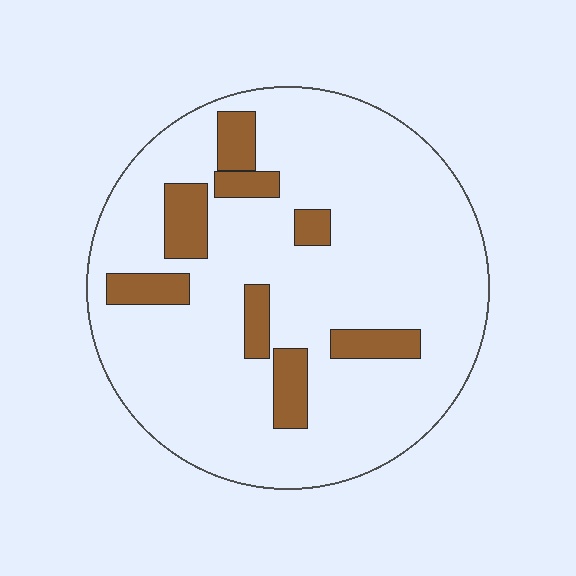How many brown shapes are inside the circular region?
8.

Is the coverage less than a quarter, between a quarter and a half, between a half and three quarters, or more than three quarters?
Less than a quarter.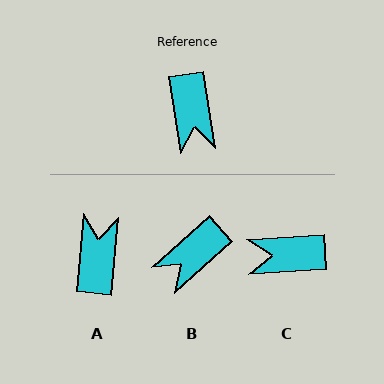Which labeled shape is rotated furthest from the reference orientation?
A, about 166 degrees away.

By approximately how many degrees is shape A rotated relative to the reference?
Approximately 166 degrees counter-clockwise.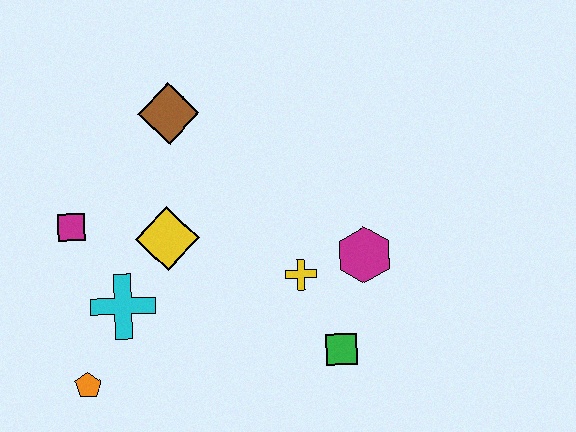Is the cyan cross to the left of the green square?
Yes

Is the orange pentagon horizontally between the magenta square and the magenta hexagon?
Yes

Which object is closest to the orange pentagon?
The cyan cross is closest to the orange pentagon.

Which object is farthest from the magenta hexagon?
The orange pentagon is farthest from the magenta hexagon.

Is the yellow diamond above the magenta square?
No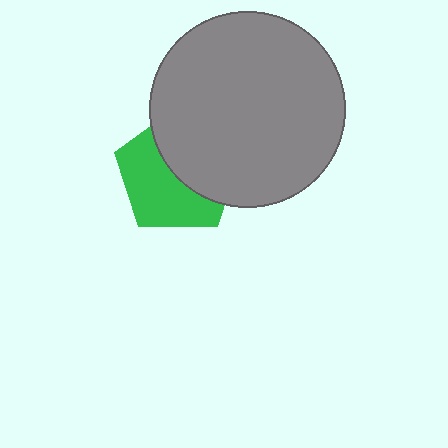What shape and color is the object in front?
The object in front is a gray circle.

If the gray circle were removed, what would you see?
You would see the complete green pentagon.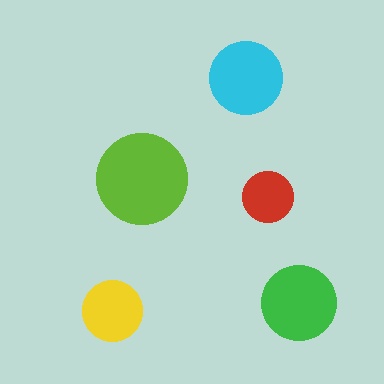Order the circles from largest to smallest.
the lime one, the green one, the cyan one, the yellow one, the red one.